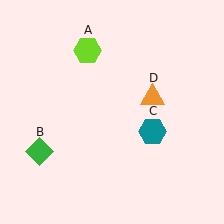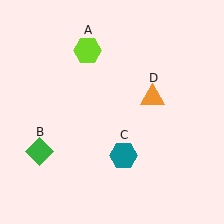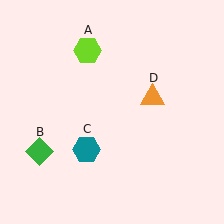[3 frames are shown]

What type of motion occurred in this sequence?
The teal hexagon (object C) rotated clockwise around the center of the scene.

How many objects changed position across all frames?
1 object changed position: teal hexagon (object C).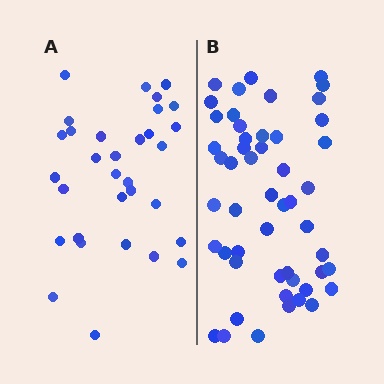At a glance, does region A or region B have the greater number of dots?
Region B (the right region) has more dots.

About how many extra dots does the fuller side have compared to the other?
Region B has approximately 20 more dots than region A.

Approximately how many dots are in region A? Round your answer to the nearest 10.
About 30 dots. (The exact count is 32, which rounds to 30.)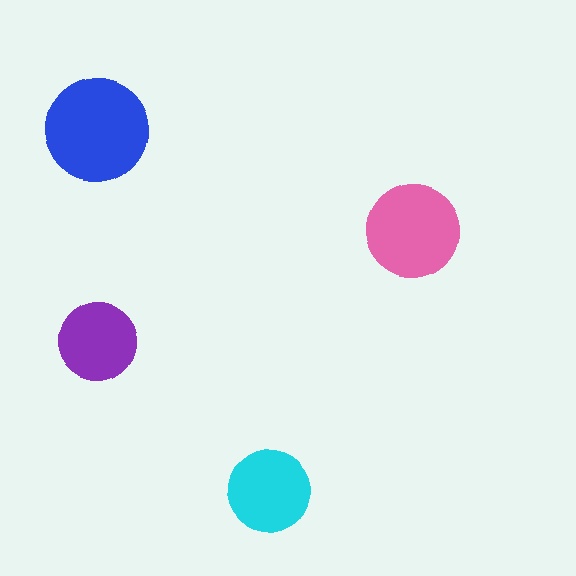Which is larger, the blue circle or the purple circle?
The blue one.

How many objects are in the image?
There are 4 objects in the image.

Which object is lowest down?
The cyan circle is bottommost.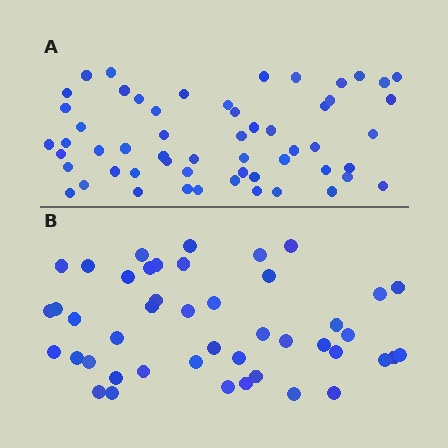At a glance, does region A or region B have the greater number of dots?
Region A (the top region) has more dots.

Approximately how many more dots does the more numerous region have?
Region A has roughly 12 or so more dots than region B.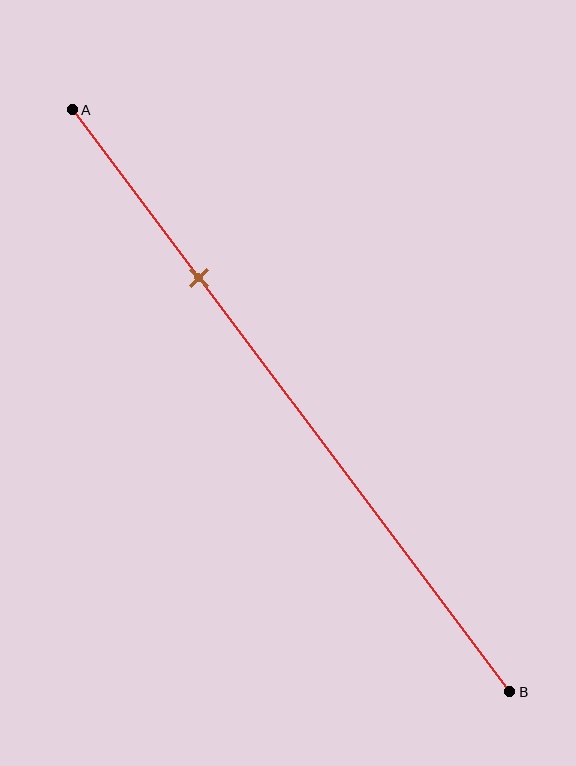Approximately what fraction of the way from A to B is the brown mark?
The brown mark is approximately 30% of the way from A to B.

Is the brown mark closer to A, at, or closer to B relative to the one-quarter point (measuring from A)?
The brown mark is closer to point B than the one-quarter point of segment AB.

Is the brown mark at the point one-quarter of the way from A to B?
No, the mark is at about 30% from A, not at the 25% one-quarter point.